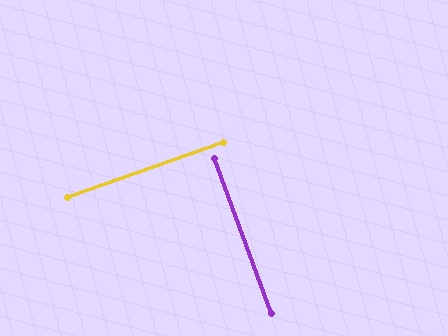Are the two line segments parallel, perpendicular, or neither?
Perpendicular — they meet at approximately 90°.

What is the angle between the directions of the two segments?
Approximately 90 degrees.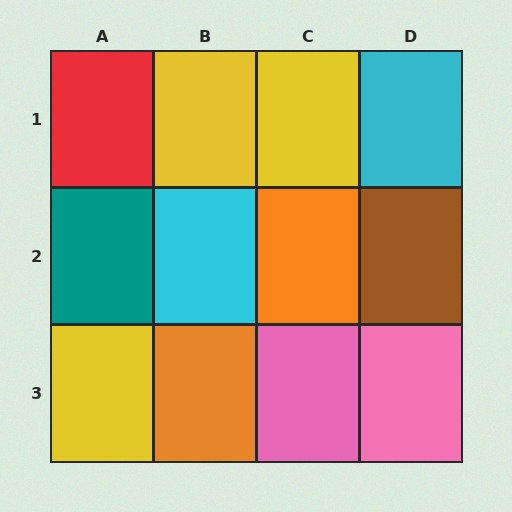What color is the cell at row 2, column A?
Teal.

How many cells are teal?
1 cell is teal.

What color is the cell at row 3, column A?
Yellow.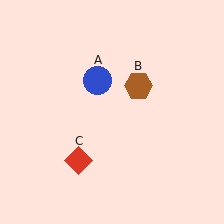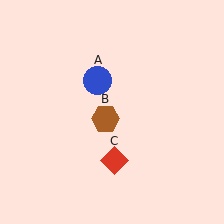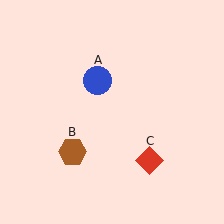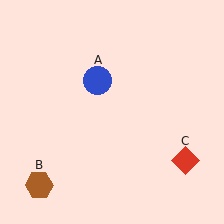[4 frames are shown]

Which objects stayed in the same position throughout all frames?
Blue circle (object A) remained stationary.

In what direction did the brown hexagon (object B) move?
The brown hexagon (object B) moved down and to the left.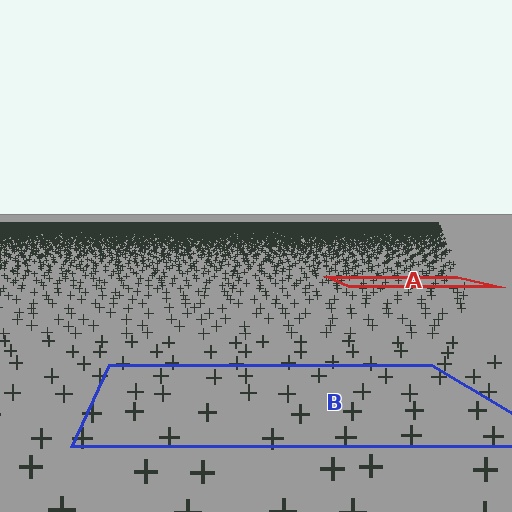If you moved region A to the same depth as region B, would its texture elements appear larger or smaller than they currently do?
They would appear larger. At a closer depth, the same texture elements are projected at a bigger on-screen size.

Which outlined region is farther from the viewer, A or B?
Region A is farther from the viewer — the texture elements inside it appear smaller and more densely packed.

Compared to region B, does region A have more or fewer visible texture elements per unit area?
Region A has more texture elements per unit area — they are packed more densely because it is farther away.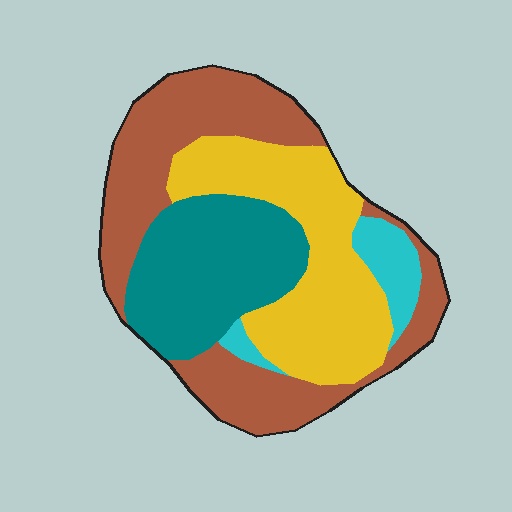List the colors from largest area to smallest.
From largest to smallest: brown, yellow, teal, cyan.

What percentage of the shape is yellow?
Yellow covers 31% of the shape.